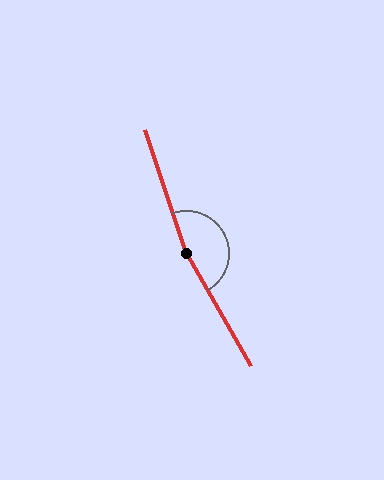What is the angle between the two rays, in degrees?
Approximately 169 degrees.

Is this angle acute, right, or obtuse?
It is obtuse.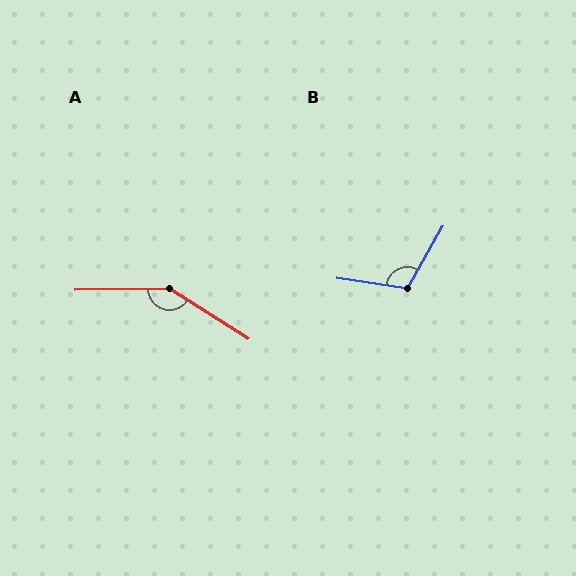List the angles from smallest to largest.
B (111°), A (147°).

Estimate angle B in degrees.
Approximately 111 degrees.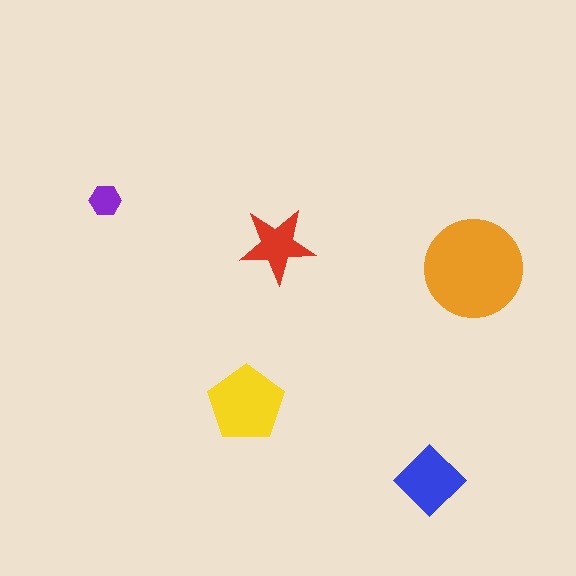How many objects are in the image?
There are 5 objects in the image.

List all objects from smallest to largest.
The purple hexagon, the red star, the blue diamond, the yellow pentagon, the orange circle.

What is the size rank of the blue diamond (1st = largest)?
3rd.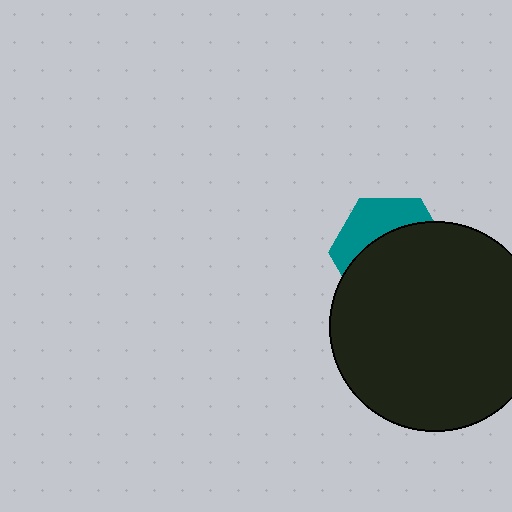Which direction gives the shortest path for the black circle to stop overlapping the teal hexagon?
Moving down gives the shortest separation.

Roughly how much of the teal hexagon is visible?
A small part of it is visible (roughly 35%).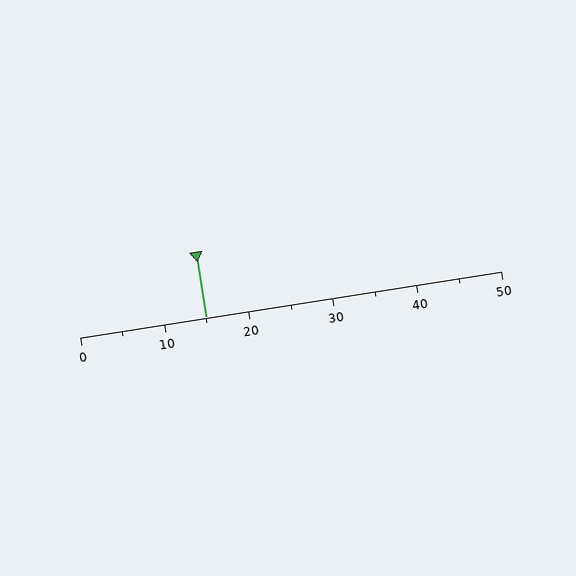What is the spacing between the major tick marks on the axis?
The major ticks are spaced 10 apart.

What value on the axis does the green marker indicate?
The marker indicates approximately 15.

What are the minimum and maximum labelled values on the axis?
The axis runs from 0 to 50.